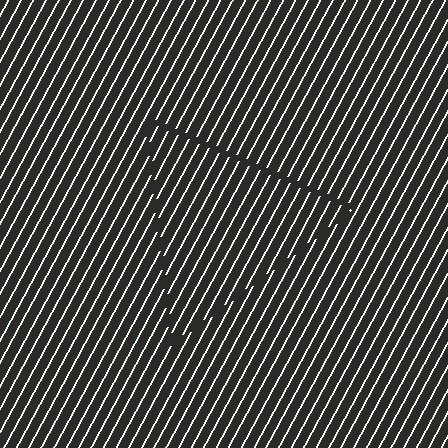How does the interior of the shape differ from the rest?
The interior of the shape contains the same grating, shifted by half a period — the contour is defined by the phase discontinuity where line-ends from the inner and outer gratings abut.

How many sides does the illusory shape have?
3 sides — the line-ends trace a triangle.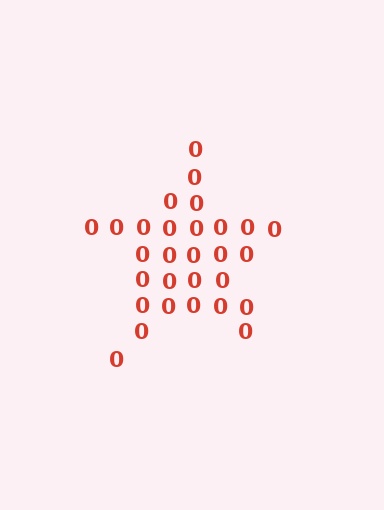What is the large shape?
The large shape is a star.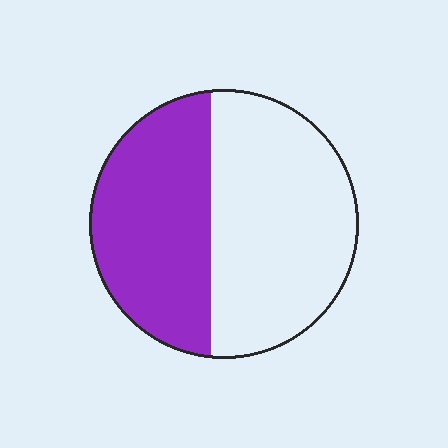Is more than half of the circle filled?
No.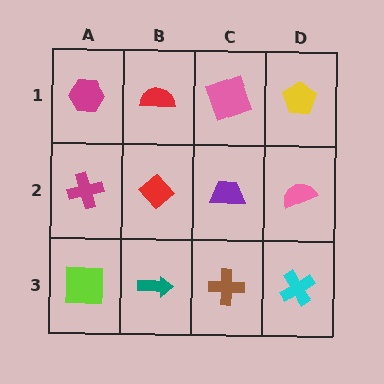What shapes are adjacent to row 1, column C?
A purple trapezoid (row 2, column C), a red semicircle (row 1, column B), a yellow pentagon (row 1, column D).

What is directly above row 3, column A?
A magenta cross.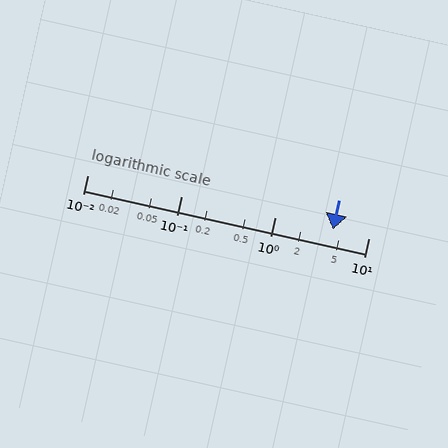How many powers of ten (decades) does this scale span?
The scale spans 3 decades, from 0.01 to 10.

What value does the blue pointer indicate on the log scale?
The pointer indicates approximately 4.2.